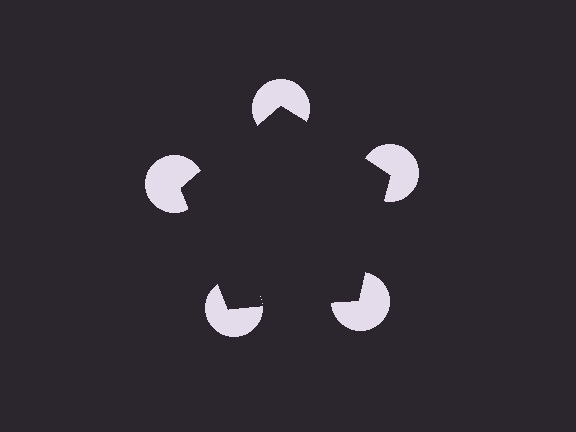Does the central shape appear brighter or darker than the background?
It typically appears slightly darker than the background, even though no actual brightness change is drawn.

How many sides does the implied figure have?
5 sides.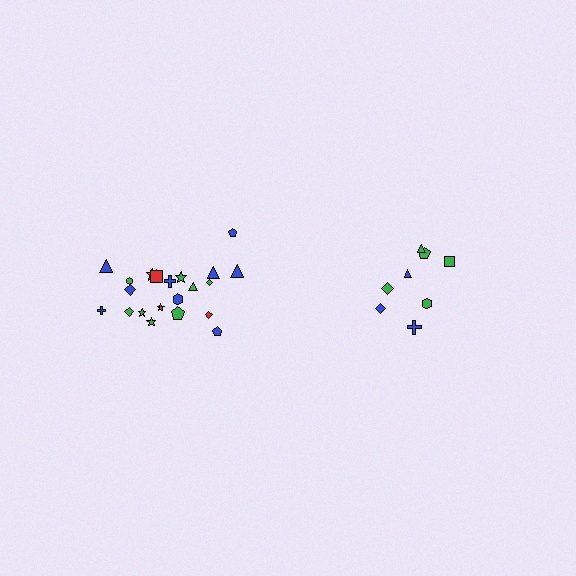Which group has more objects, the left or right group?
The left group.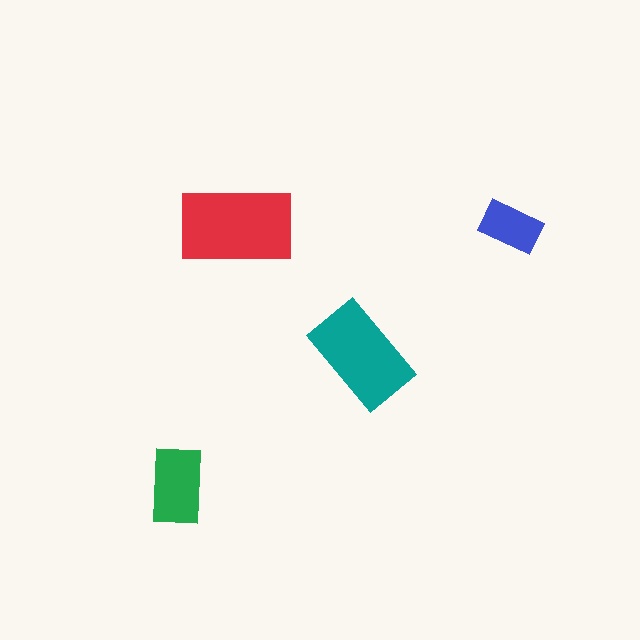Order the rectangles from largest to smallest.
the red one, the teal one, the green one, the blue one.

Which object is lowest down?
The green rectangle is bottommost.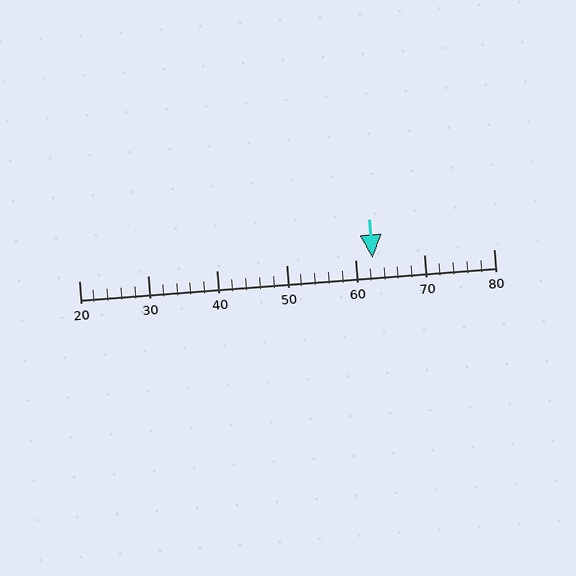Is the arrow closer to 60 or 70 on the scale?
The arrow is closer to 60.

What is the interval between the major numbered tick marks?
The major tick marks are spaced 10 units apart.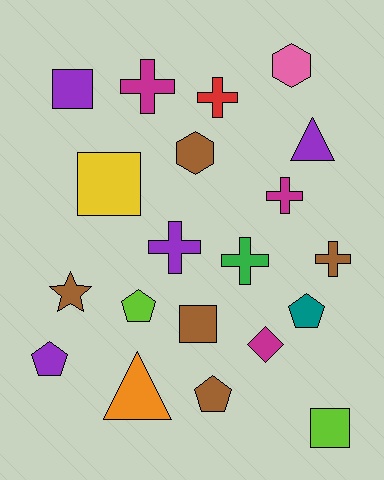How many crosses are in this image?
There are 6 crosses.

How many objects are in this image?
There are 20 objects.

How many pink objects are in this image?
There is 1 pink object.